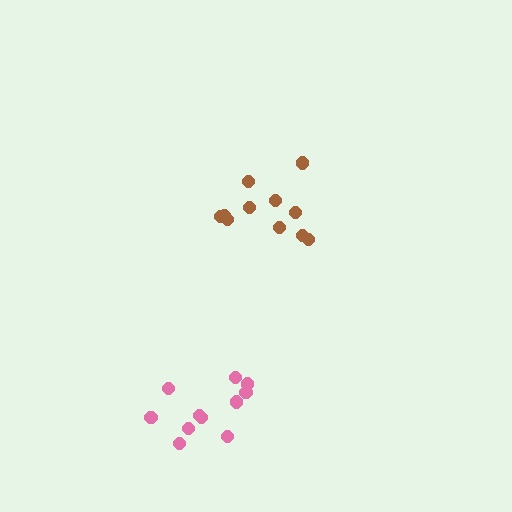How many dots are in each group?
Group 1: 11 dots, Group 2: 11 dots (22 total).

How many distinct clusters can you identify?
There are 2 distinct clusters.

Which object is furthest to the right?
The brown cluster is rightmost.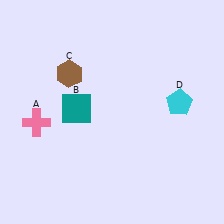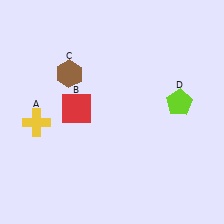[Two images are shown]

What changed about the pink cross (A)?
In Image 1, A is pink. In Image 2, it changed to yellow.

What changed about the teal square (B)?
In Image 1, B is teal. In Image 2, it changed to red.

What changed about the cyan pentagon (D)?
In Image 1, D is cyan. In Image 2, it changed to lime.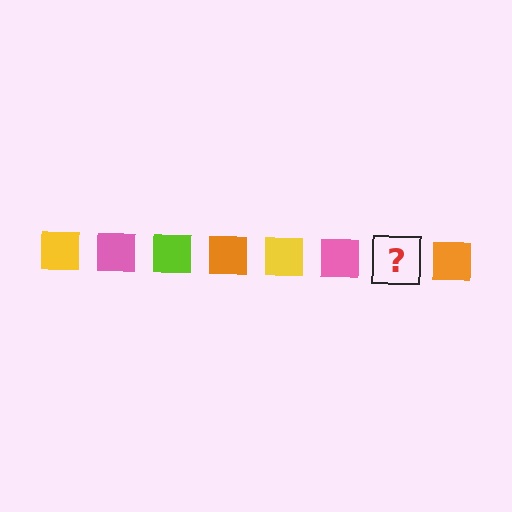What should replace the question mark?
The question mark should be replaced with a lime square.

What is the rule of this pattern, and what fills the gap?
The rule is that the pattern cycles through yellow, pink, lime, orange squares. The gap should be filled with a lime square.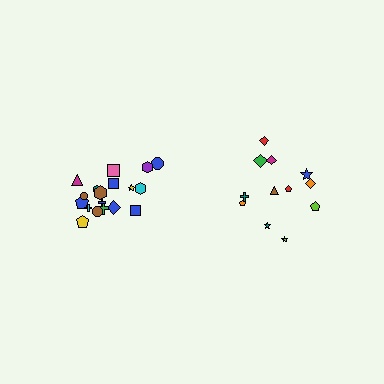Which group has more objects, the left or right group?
The left group.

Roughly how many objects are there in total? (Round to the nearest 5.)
Roughly 30 objects in total.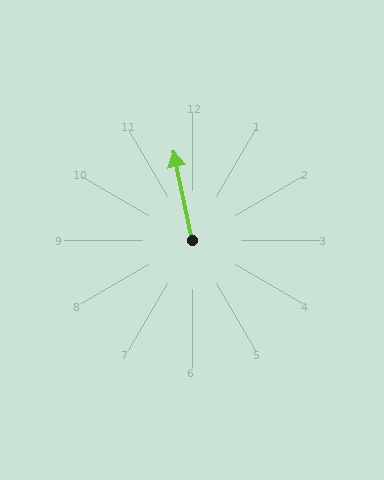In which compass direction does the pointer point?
North.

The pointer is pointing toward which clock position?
Roughly 12 o'clock.